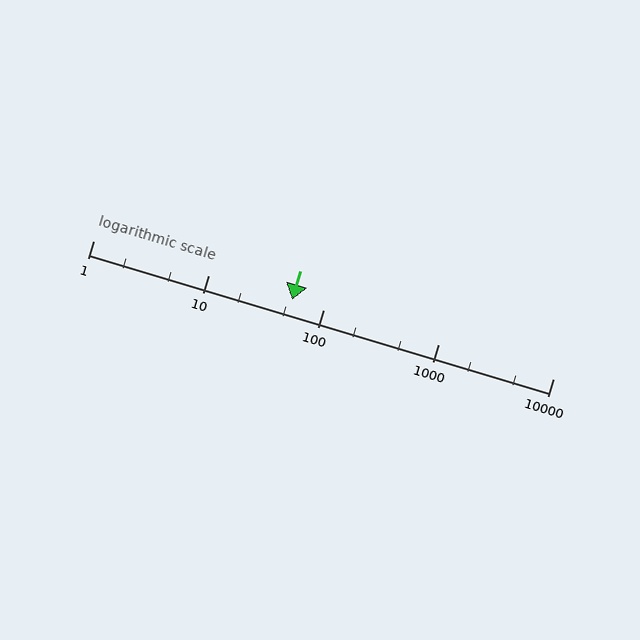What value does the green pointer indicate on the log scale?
The pointer indicates approximately 54.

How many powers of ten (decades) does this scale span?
The scale spans 4 decades, from 1 to 10000.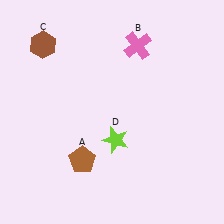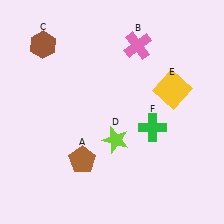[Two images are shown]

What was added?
A yellow square (E), a green cross (F) were added in Image 2.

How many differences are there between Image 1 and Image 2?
There are 2 differences between the two images.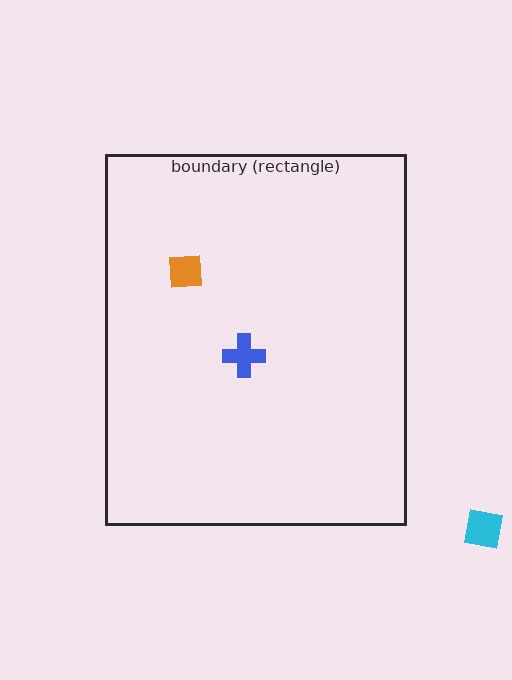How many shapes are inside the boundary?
2 inside, 1 outside.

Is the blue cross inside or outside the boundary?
Inside.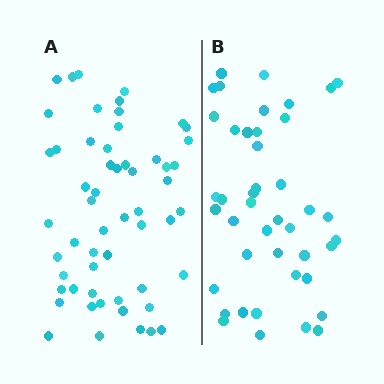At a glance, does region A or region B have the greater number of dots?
Region A (the left region) has more dots.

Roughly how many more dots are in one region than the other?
Region A has approximately 15 more dots than region B.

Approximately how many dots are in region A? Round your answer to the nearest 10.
About 60 dots. (The exact count is 56, which rounds to 60.)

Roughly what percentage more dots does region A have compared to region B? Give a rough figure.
About 30% more.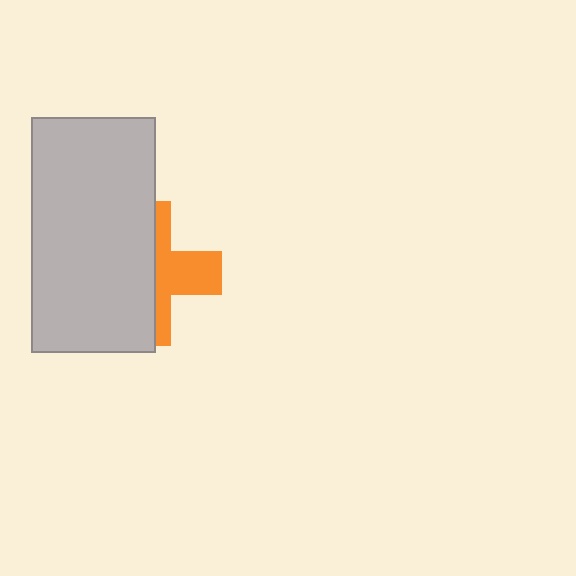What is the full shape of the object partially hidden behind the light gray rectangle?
The partially hidden object is an orange cross.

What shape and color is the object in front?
The object in front is a light gray rectangle.